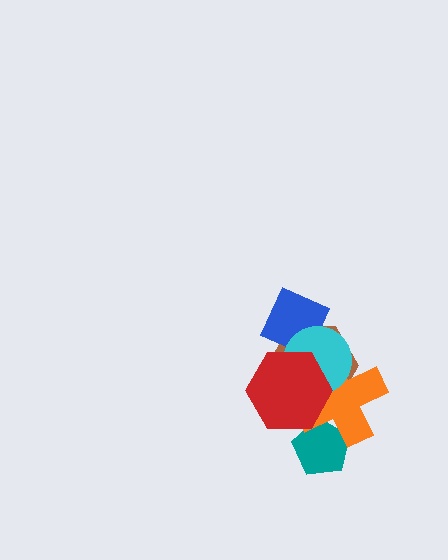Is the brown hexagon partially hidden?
Yes, it is partially covered by another shape.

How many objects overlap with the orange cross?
4 objects overlap with the orange cross.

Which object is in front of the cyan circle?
The red hexagon is in front of the cyan circle.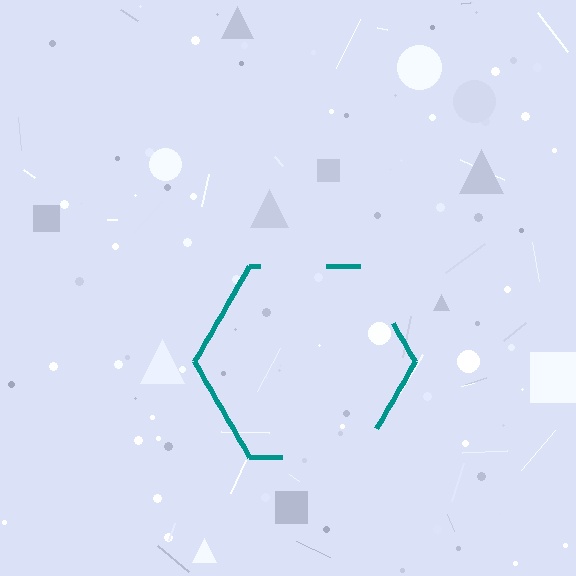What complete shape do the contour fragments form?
The contour fragments form a hexagon.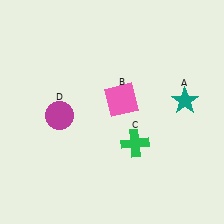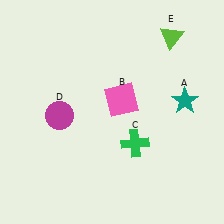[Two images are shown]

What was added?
A lime triangle (E) was added in Image 2.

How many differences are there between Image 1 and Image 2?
There is 1 difference between the two images.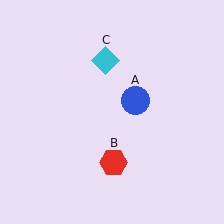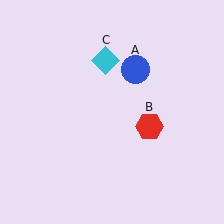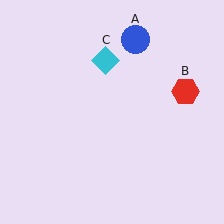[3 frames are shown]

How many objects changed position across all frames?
2 objects changed position: blue circle (object A), red hexagon (object B).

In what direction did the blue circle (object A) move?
The blue circle (object A) moved up.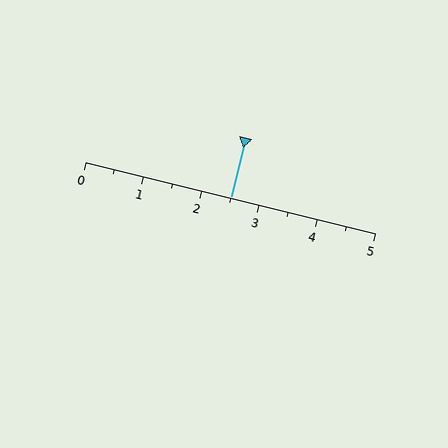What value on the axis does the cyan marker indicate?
The marker indicates approximately 2.5.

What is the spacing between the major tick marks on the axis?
The major ticks are spaced 1 apart.